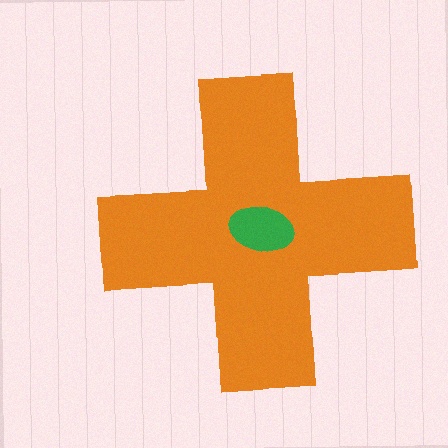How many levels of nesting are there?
2.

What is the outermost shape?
The orange cross.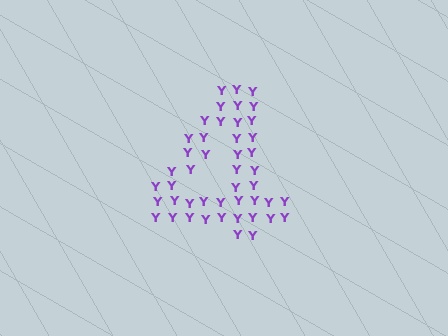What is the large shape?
The large shape is the digit 4.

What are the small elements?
The small elements are letter Y's.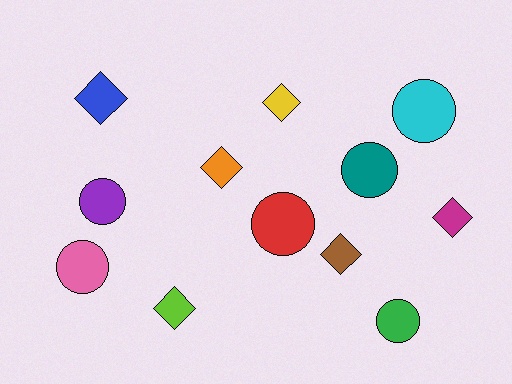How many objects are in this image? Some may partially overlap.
There are 12 objects.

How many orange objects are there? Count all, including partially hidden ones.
There is 1 orange object.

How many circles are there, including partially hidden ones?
There are 6 circles.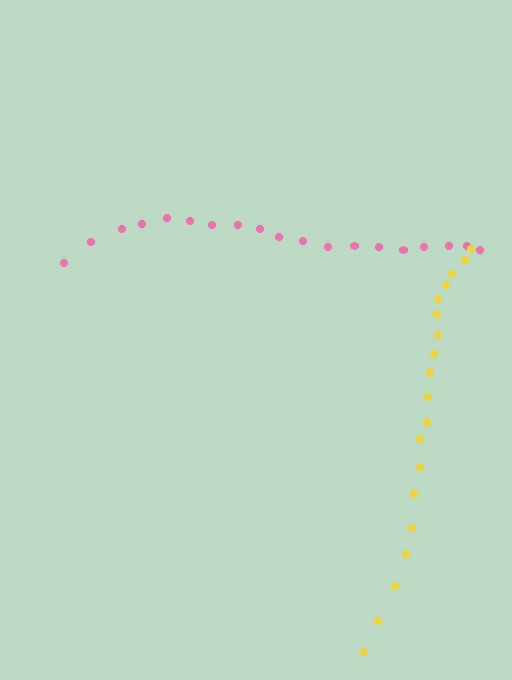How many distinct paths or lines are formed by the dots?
There are 2 distinct paths.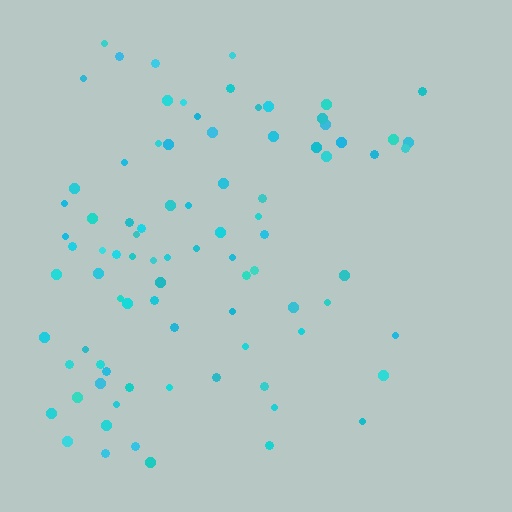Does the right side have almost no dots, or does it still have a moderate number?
Still a moderate number, just noticeably fewer than the left.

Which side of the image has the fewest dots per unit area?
The right.